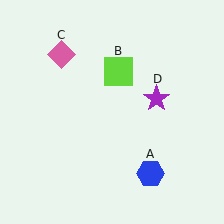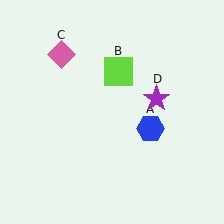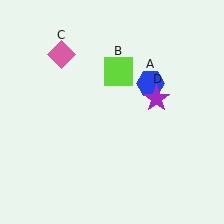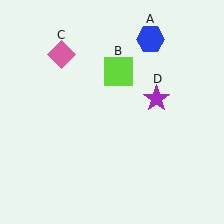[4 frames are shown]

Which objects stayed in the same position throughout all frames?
Lime square (object B) and pink diamond (object C) and purple star (object D) remained stationary.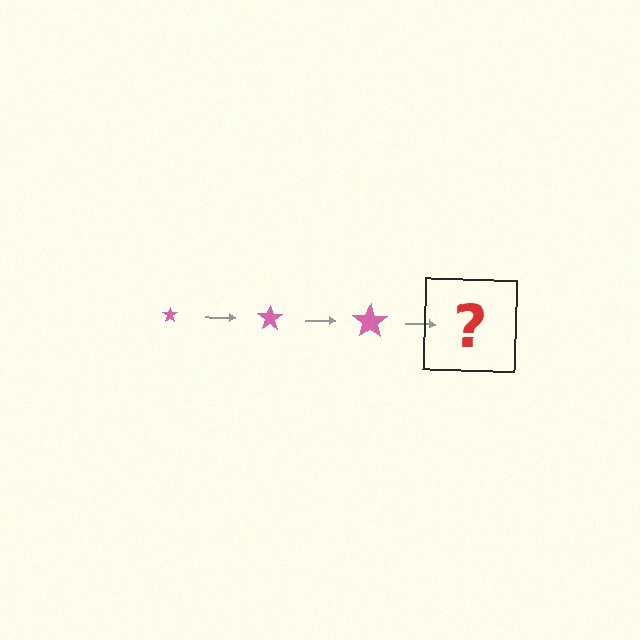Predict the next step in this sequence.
The next step is a pink star, larger than the previous one.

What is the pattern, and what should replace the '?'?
The pattern is that the star gets progressively larger each step. The '?' should be a pink star, larger than the previous one.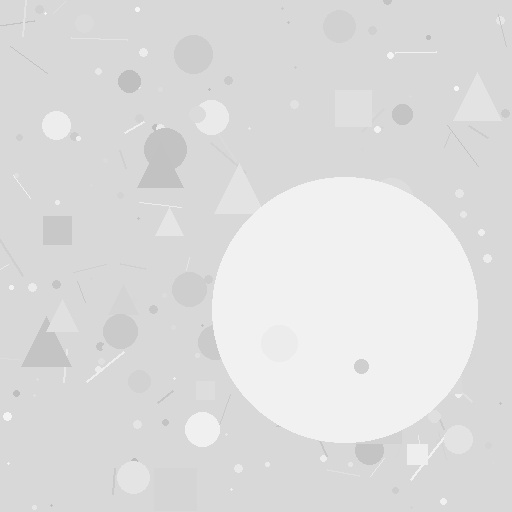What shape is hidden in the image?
A circle is hidden in the image.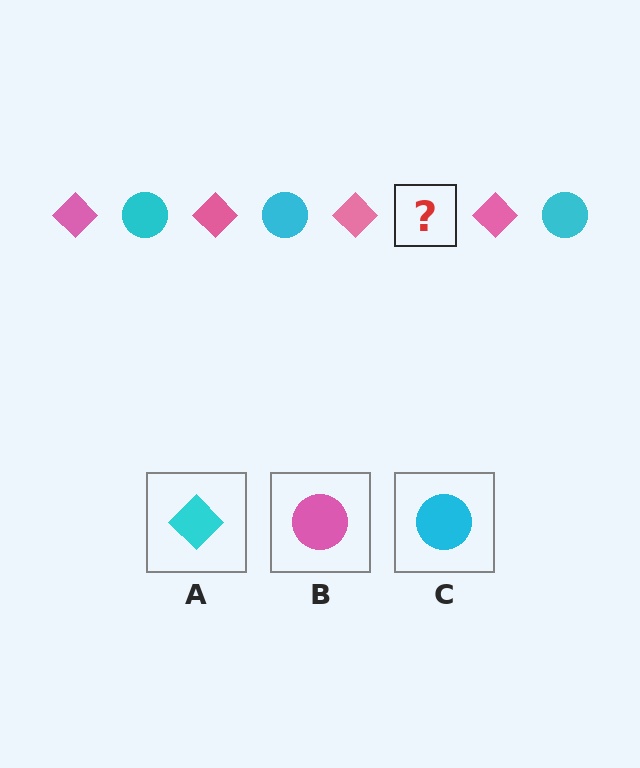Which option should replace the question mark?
Option C.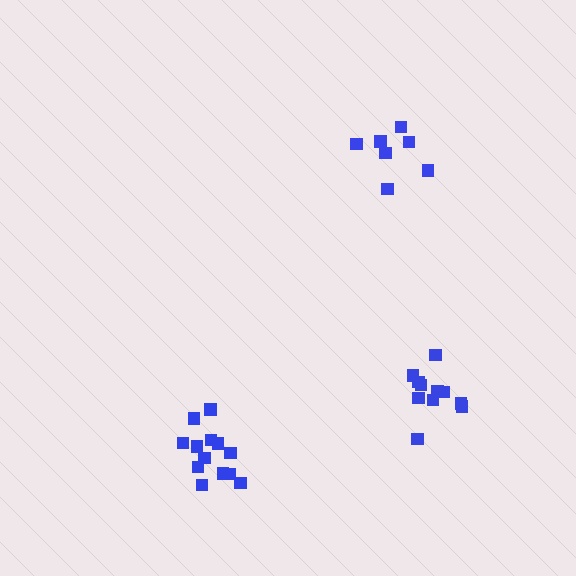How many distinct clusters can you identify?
There are 3 distinct clusters.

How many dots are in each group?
Group 1: 11 dots, Group 2: 13 dots, Group 3: 7 dots (31 total).